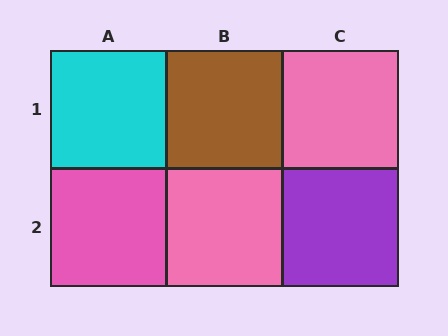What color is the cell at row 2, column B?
Pink.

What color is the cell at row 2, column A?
Pink.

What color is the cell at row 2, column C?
Purple.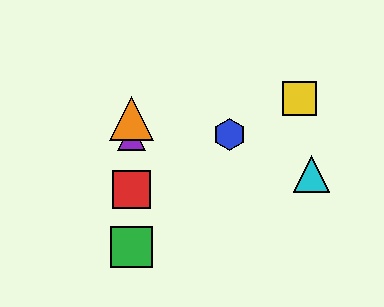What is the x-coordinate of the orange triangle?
The orange triangle is at x≈132.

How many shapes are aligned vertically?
4 shapes (the red square, the green square, the purple triangle, the orange triangle) are aligned vertically.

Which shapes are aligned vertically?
The red square, the green square, the purple triangle, the orange triangle are aligned vertically.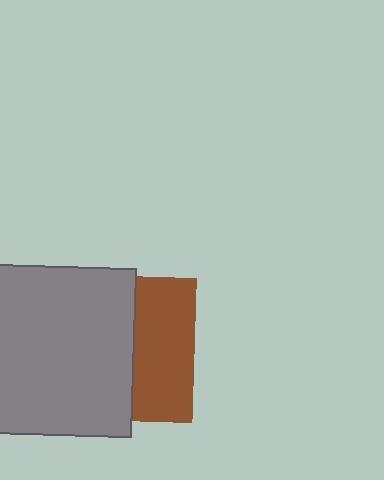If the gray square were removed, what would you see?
You would see the complete brown square.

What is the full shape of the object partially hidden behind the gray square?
The partially hidden object is a brown square.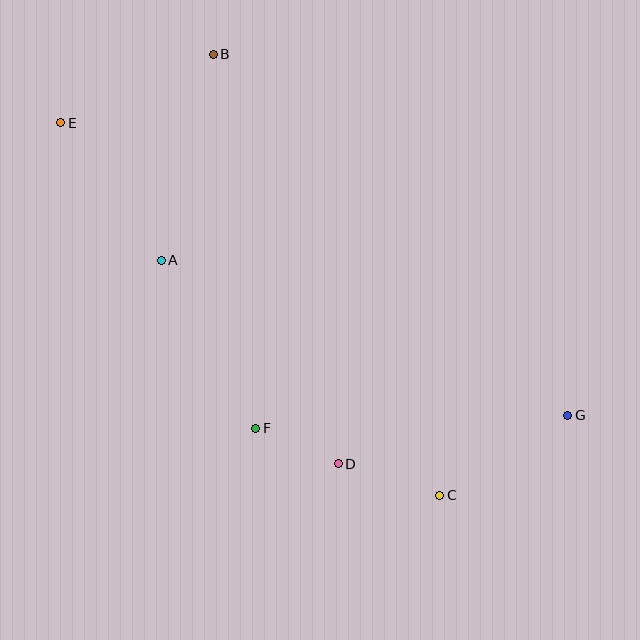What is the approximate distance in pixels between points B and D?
The distance between B and D is approximately 428 pixels.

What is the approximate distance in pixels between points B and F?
The distance between B and F is approximately 376 pixels.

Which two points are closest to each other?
Points D and F are closest to each other.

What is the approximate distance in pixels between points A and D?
The distance between A and D is approximately 270 pixels.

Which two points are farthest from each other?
Points E and G are farthest from each other.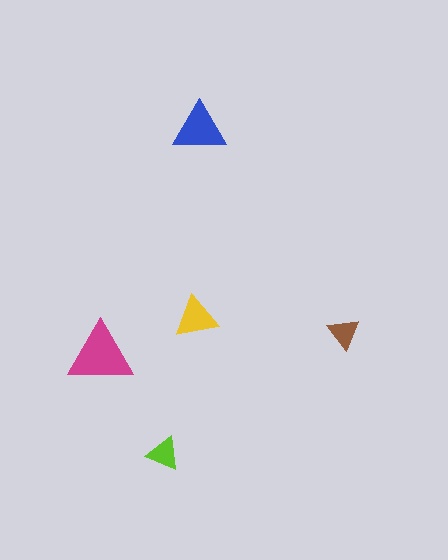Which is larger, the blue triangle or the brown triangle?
The blue one.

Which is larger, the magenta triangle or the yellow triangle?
The magenta one.